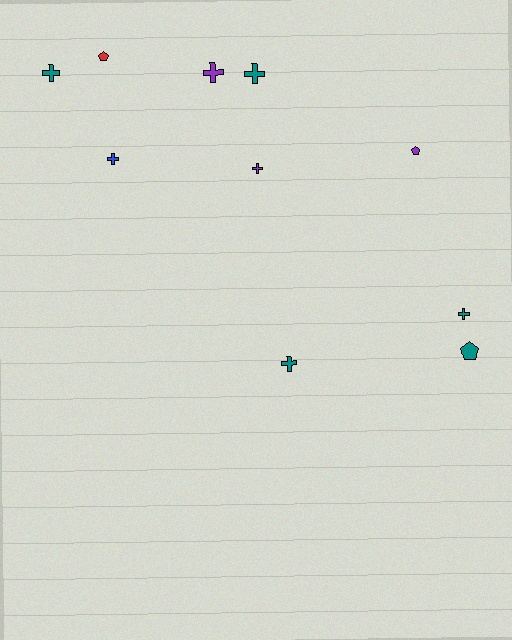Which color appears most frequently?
Teal, with 5 objects.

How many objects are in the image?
There are 10 objects.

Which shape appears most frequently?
Cross, with 7 objects.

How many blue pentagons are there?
There are no blue pentagons.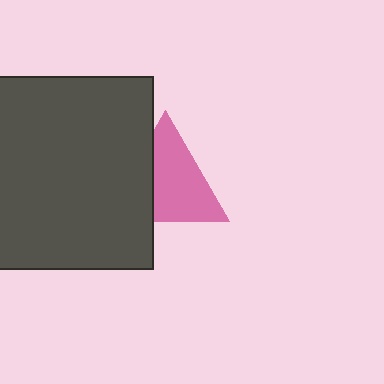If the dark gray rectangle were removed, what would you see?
You would see the complete pink triangle.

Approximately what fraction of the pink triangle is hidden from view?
Roughly 33% of the pink triangle is hidden behind the dark gray rectangle.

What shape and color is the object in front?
The object in front is a dark gray rectangle.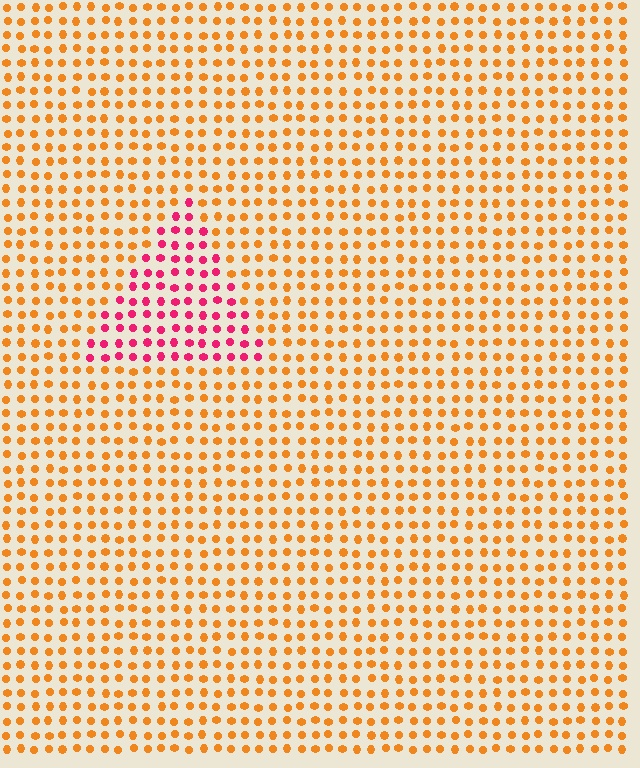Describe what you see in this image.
The image is filled with small orange elements in a uniform arrangement. A triangle-shaped region is visible where the elements are tinted to a slightly different hue, forming a subtle color boundary.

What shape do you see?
I see a triangle.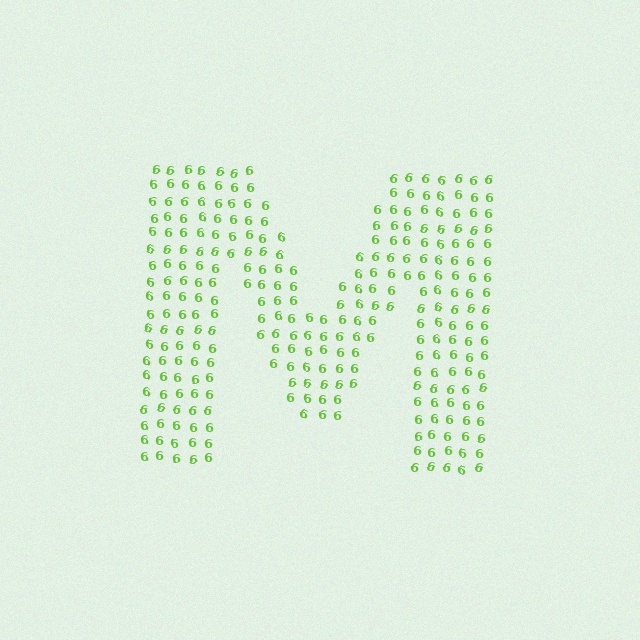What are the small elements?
The small elements are digit 6's.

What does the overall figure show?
The overall figure shows the letter M.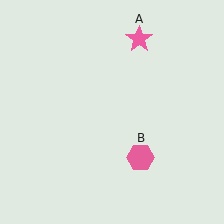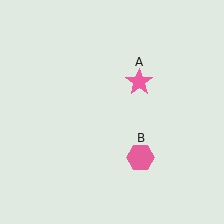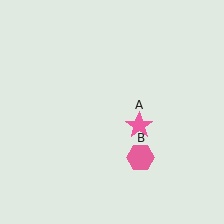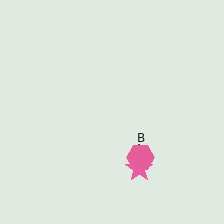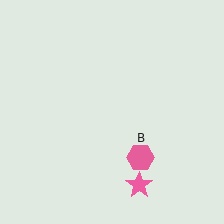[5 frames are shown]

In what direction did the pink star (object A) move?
The pink star (object A) moved down.